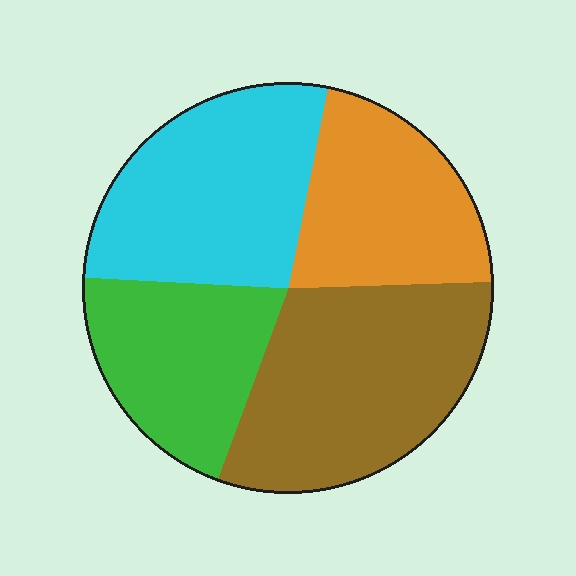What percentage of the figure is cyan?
Cyan takes up about one quarter (1/4) of the figure.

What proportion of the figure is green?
Green covers around 20% of the figure.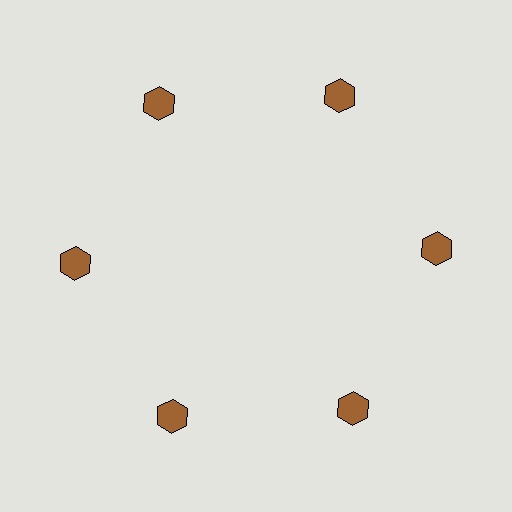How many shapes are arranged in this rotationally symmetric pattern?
There are 6 shapes, arranged in 6 groups of 1.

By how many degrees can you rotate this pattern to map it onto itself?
The pattern maps onto itself every 60 degrees of rotation.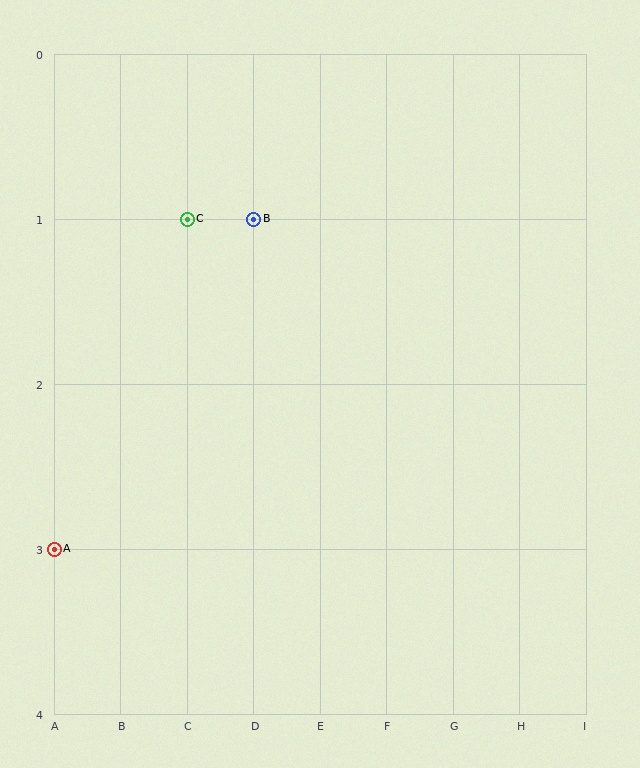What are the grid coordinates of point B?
Point B is at grid coordinates (D, 1).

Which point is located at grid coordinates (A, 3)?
Point A is at (A, 3).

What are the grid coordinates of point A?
Point A is at grid coordinates (A, 3).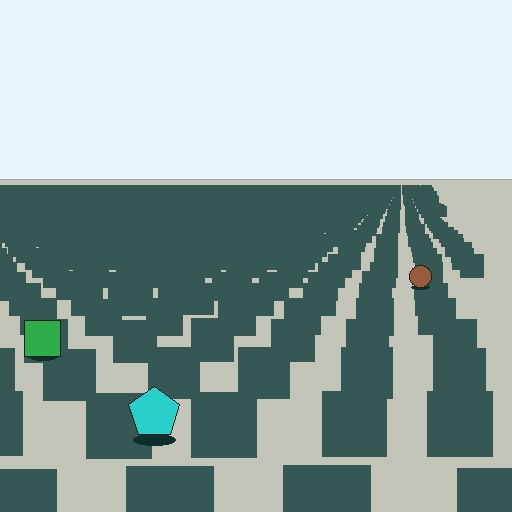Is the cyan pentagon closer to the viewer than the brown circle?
Yes. The cyan pentagon is closer — you can tell from the texture gradient: the ground texture is coarser near it.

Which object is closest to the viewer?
The cyan pentagon is closest. The texture marks near it are larger and more spread out.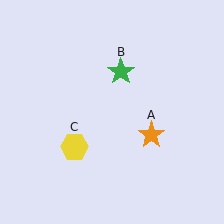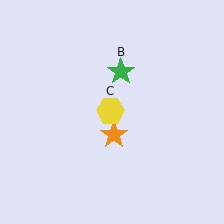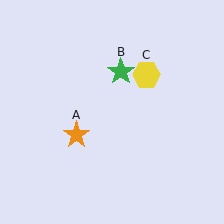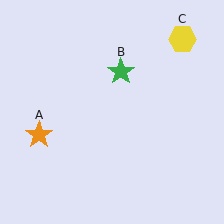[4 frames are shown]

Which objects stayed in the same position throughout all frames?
Green star (object B) remained stationary.